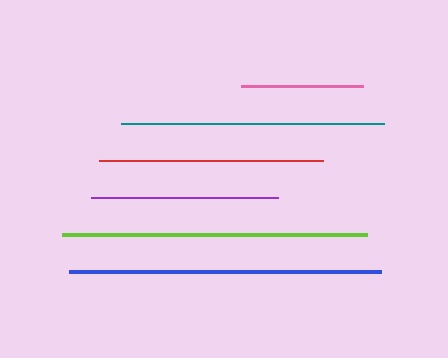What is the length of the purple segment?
The purple segment is approximately 187 pixels long.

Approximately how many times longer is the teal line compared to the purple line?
The teal line is approximately 1.4 times the length of the purple line.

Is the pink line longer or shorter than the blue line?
The blue line is longer than the pink line.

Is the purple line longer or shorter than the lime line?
The lime line is longer than the purple line.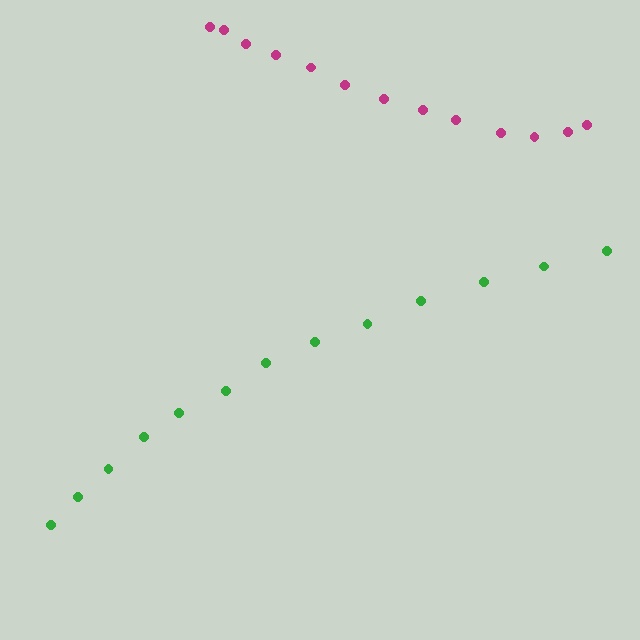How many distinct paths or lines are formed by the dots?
There are 2 distinct paths.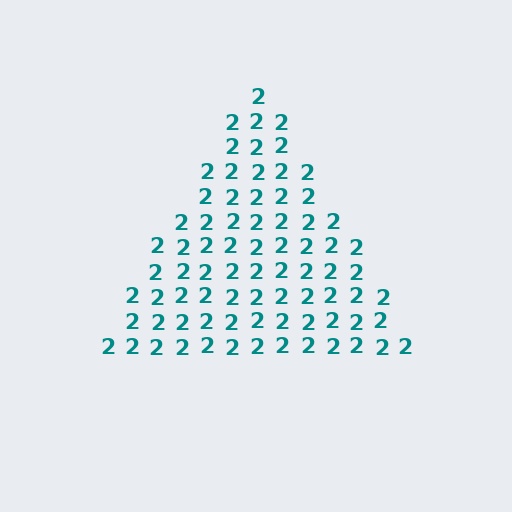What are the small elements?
The small elements are digit 2's.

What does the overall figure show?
The overall figure shows a triangle.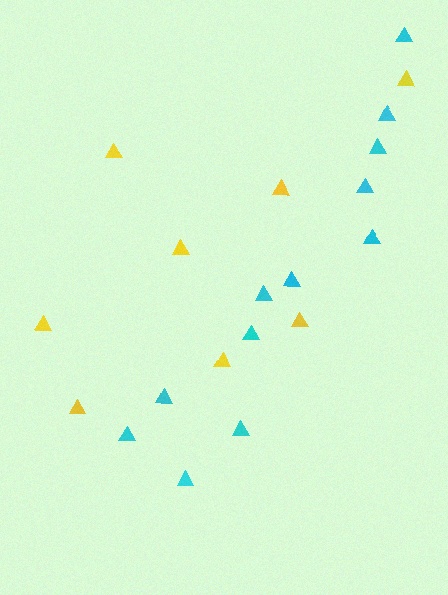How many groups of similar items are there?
There are 2 groups: one group of cyan triangles (12) and one group of yellow triangles (8).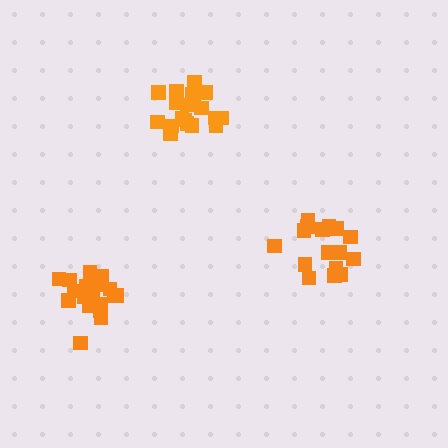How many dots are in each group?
Group 1: 20 dots, Group 2: 20 dots, Group 3: 16 dots (56 total).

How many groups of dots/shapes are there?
There are 3 groups.